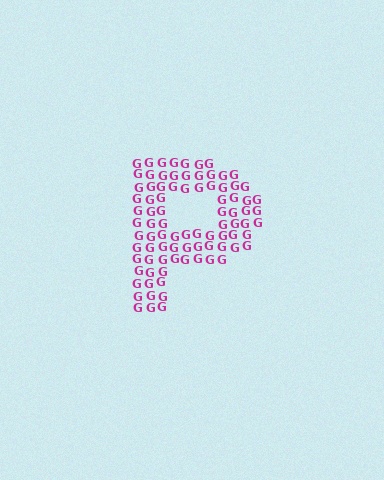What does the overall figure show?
The overall figure shows the letter P.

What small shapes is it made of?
It is made of small letter G's.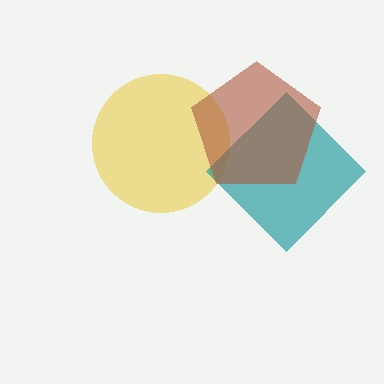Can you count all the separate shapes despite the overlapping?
Yes, there are 3 separate shapes.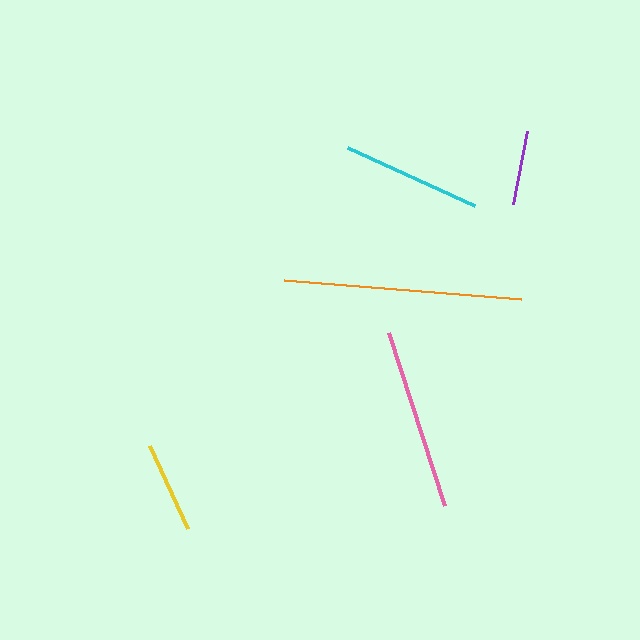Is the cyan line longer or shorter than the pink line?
The pink line is longer than the cyan line.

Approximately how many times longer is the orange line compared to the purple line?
The orange line is approximately 3.2 times the length of the purple line.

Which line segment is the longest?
The orange line is the longest at approximately 238 pixels.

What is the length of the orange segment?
The orange segment is approximately 238 pixels long.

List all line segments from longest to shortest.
From longest to shortest: orange, pink, cyan, yellow, purple.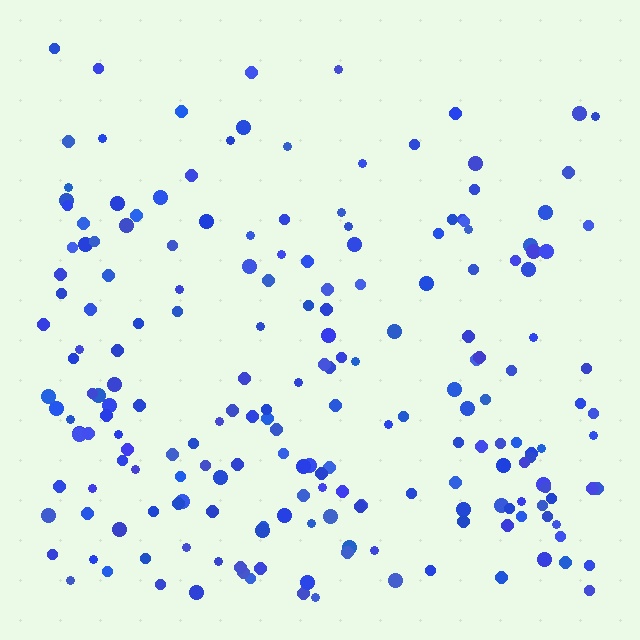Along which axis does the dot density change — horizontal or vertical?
Vertical.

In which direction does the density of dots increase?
From top to bottom, with the bottom side densest.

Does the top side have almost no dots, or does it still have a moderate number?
Still a moderate number, just noticeably fewer than the bottom.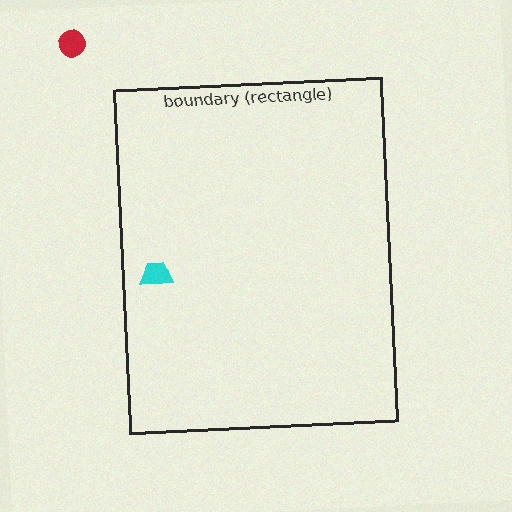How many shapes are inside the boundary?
1 inside, 1 outside.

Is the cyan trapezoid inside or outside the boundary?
Inside.